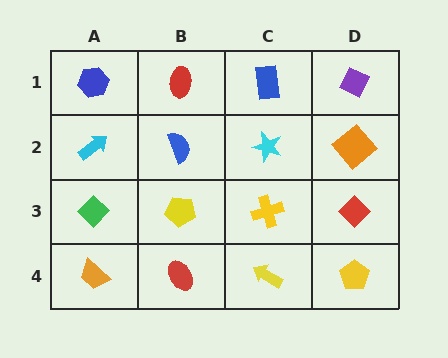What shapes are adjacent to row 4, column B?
A yellow pentagon (row 3, column B), an orange trapezoid (row 4, column A), a yellow arrow (row 4, column C).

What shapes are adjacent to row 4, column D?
A red diamond (row 3, column D), a yellow arrow (row 4, column C).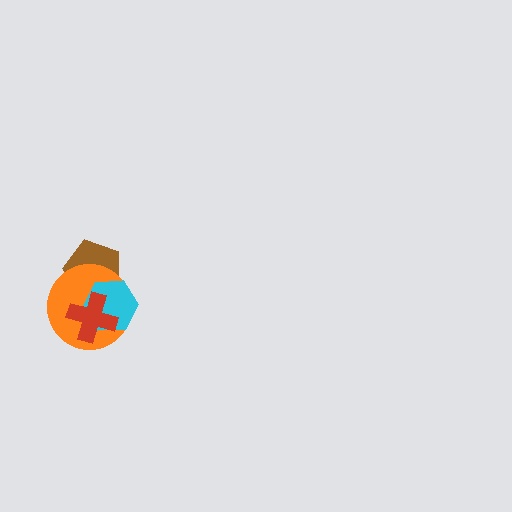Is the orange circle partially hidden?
Yes, it is partially covered by another shape.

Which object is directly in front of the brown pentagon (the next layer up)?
The orange circle is directly in front of the brown pentagon.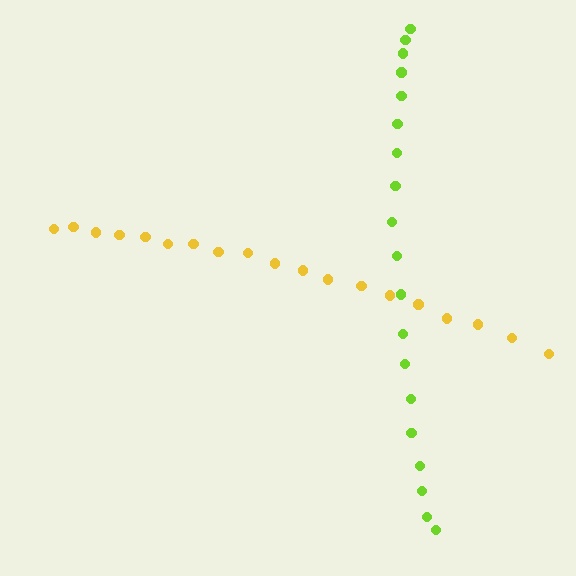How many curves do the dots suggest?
There are 2 distinct paths.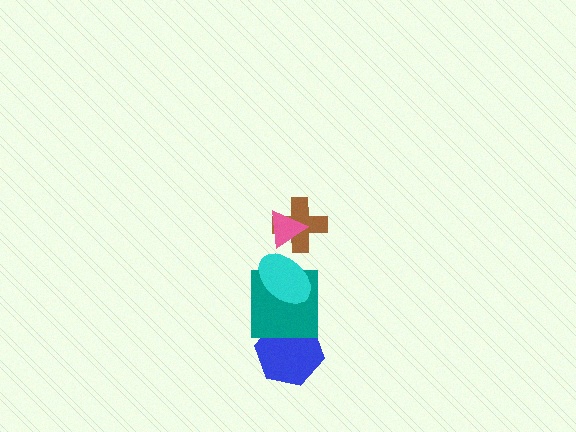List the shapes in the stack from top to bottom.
From top to bottom: the pink triangle, the brown cross, the cyan ellipse, the teal square, the blue hexagon.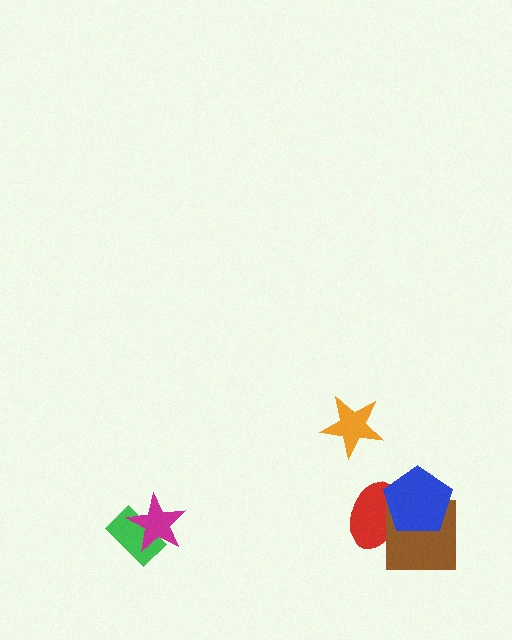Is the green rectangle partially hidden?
Yes, it is partially covered by another shape.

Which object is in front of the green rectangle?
The magenta star is in front of the green rectangle.